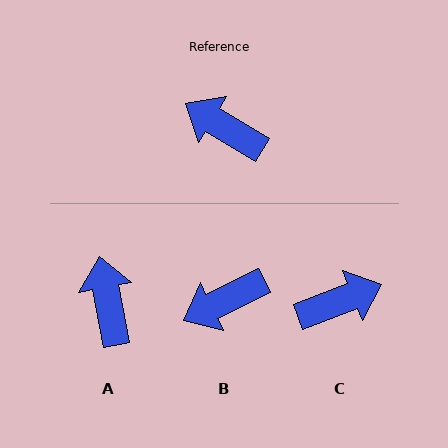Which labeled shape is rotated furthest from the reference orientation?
C, about 128 degrees away.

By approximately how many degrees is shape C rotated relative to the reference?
Approximately 128 degrees clockwise.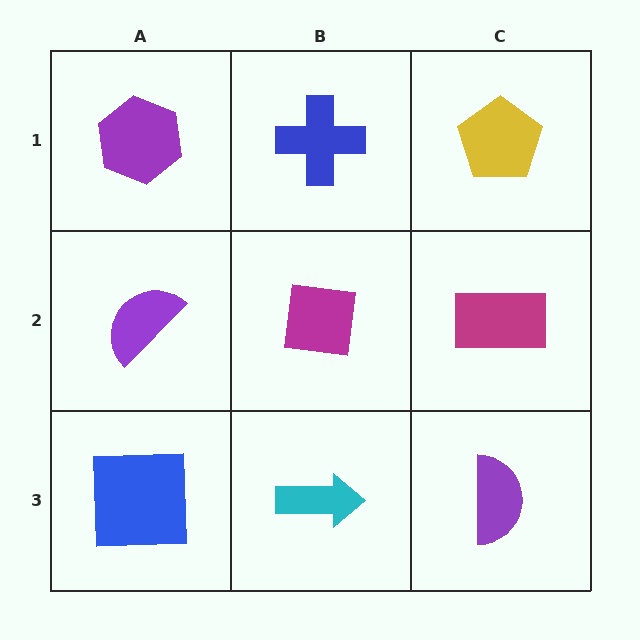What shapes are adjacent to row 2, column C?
A yellow pentagon (row 1, column C), a purple semicircle (row 3, column C), a magenta square (row 2, column B).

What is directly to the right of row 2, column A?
A magenta square.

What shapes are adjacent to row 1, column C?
A magenta rectangle (row 2, column C), a blue cross (row 1, column B).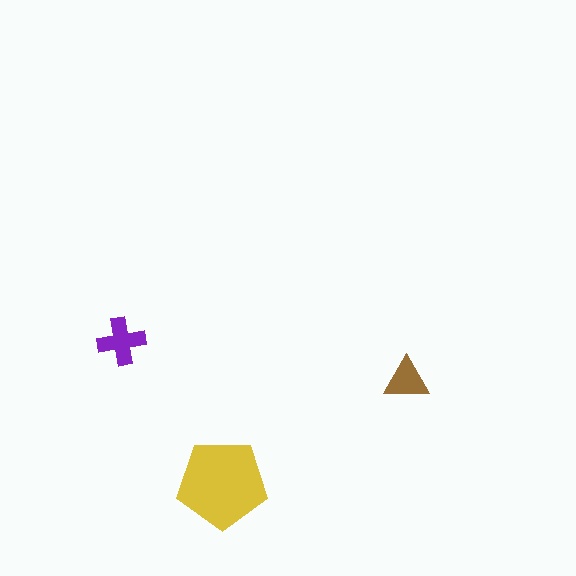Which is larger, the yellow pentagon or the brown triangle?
The yellow pentagon.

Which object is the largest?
The yellow pentagon.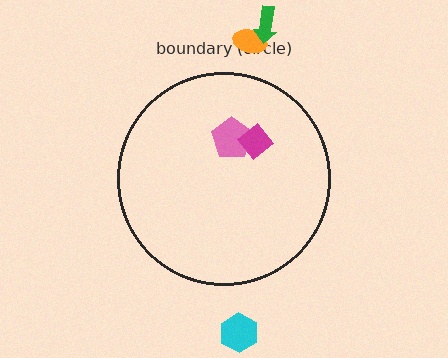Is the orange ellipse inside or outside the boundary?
Outside.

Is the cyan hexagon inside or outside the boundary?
Outside.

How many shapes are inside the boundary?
2 inside, 3 outside.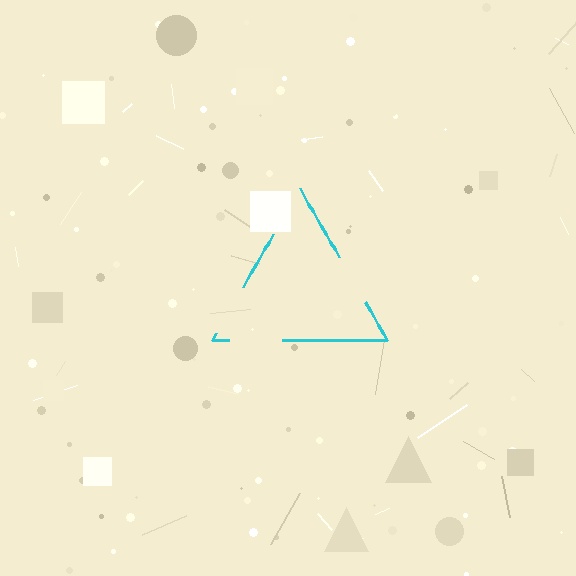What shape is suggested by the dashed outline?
The dashed outline suggests a triangle.